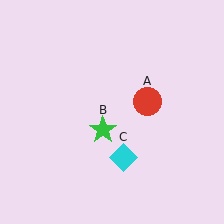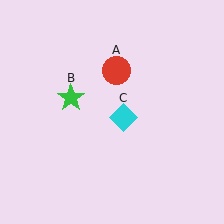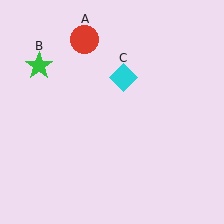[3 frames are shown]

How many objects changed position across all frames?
3 objects changed position: red circle (object A), green star (object B), cyan diamond (object C).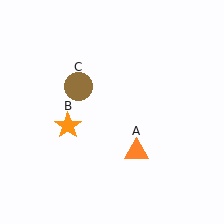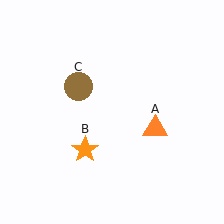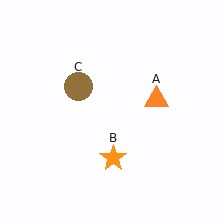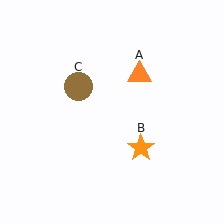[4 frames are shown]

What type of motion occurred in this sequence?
The orange triangle (object A), orange star (object B) rotated counterclockwise around the center of the scene.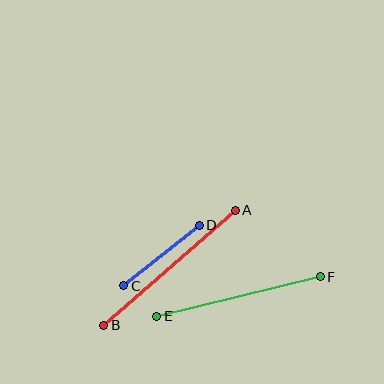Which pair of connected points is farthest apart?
Points A and B are farthest apart.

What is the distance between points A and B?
The distance is approximately 175 pixels.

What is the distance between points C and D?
The distance is approximately 97 pixels.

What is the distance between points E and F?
The distance is approximately 168 pixels.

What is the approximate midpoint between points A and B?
The midpoint is at approximately (170, 268) pixels.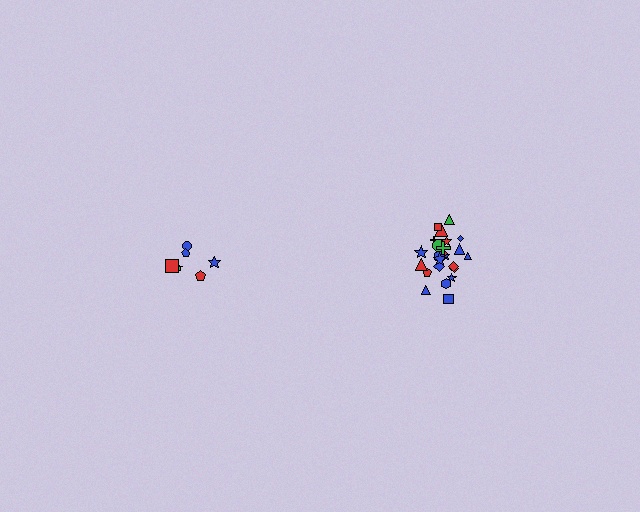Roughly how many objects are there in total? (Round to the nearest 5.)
Roughly 30 objects in total.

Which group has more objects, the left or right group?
The right group.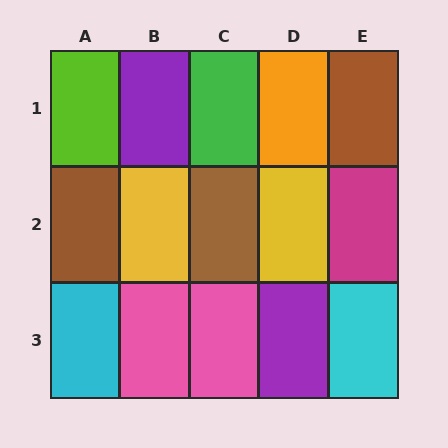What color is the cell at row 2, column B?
Yellow.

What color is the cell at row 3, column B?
Pink.